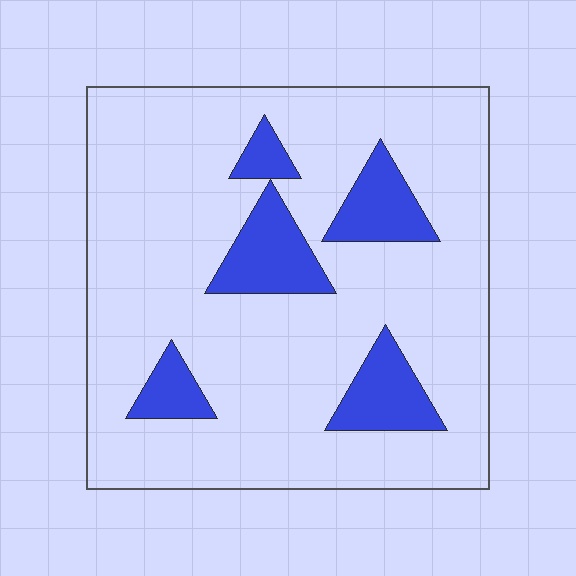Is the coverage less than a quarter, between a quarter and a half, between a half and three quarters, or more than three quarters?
Less than a quarter.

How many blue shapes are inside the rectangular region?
5.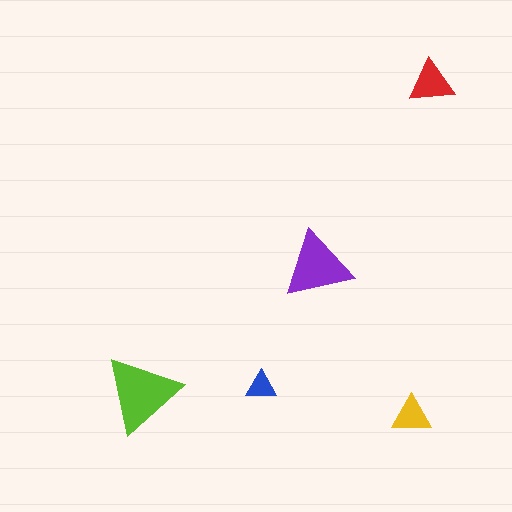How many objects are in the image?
There are 5 objects in the image.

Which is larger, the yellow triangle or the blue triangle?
The yellow one.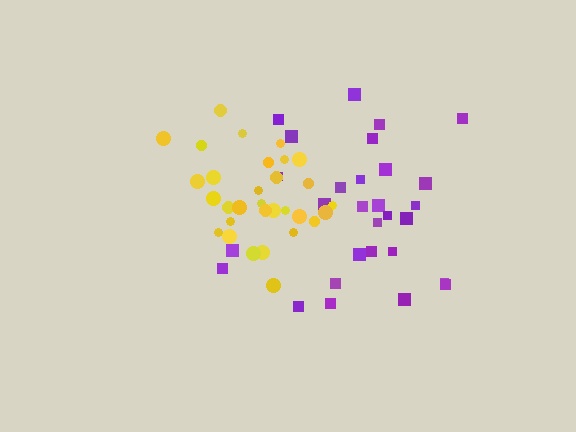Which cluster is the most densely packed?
Yellow.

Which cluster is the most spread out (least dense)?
Purple.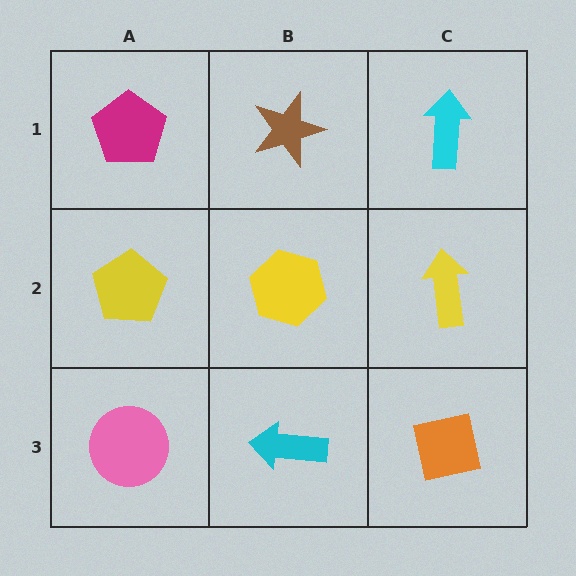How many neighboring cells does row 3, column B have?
3.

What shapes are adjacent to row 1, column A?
A yellow pentagon (row 2, column A), a brown star (row 1, column B).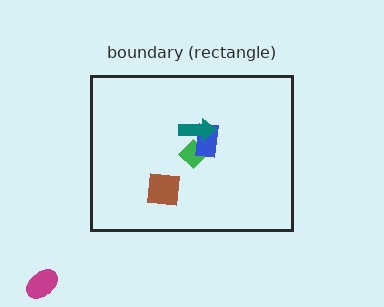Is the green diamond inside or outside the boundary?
Inside.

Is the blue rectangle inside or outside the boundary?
Inside.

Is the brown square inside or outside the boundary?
Inside.